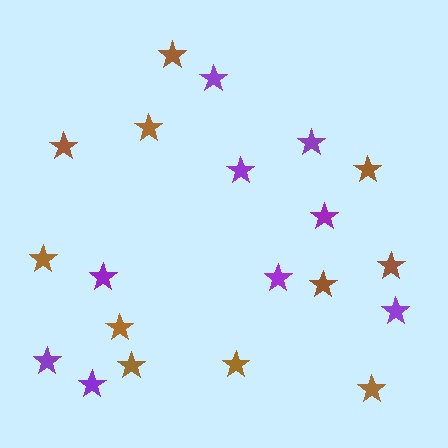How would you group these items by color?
There are 2 groups: one group of brown stars (11) and one group of purple stars (9).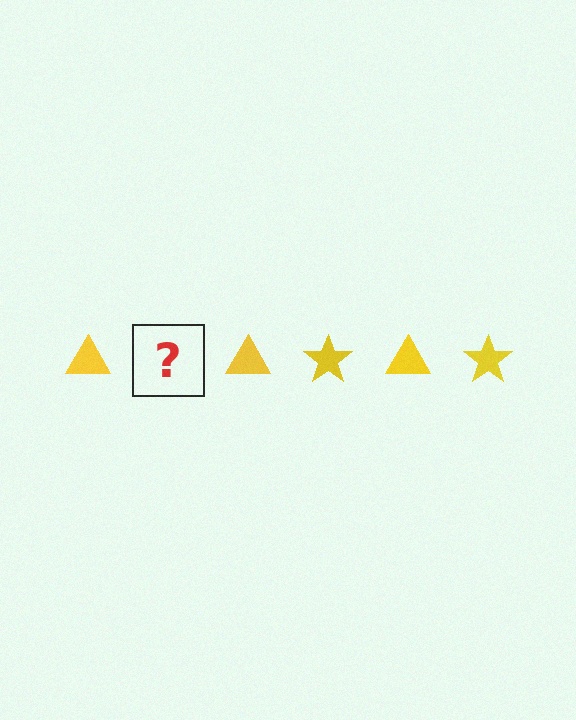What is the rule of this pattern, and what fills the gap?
The rule is that the pattern cycles through triangle, star shapes in yellow. The gap should be filled with a yellow star.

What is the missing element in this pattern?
The missing element is a yellow star.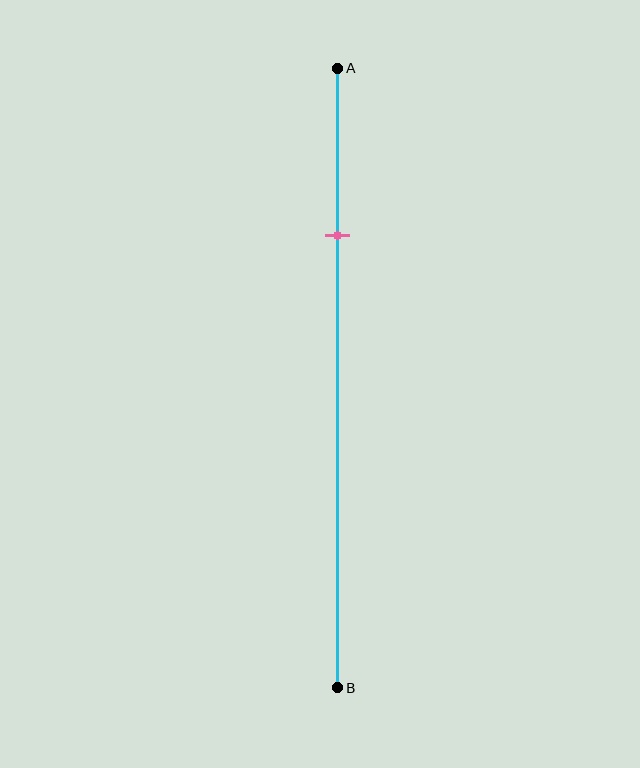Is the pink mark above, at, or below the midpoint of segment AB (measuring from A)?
The pink mark is above the midpoint of segment AB.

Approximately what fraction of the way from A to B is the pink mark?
The pink mark is approximately 25% of the way from A to B.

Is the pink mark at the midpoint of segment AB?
No, the mark is at about 25% from A, not at the 50% midpoint.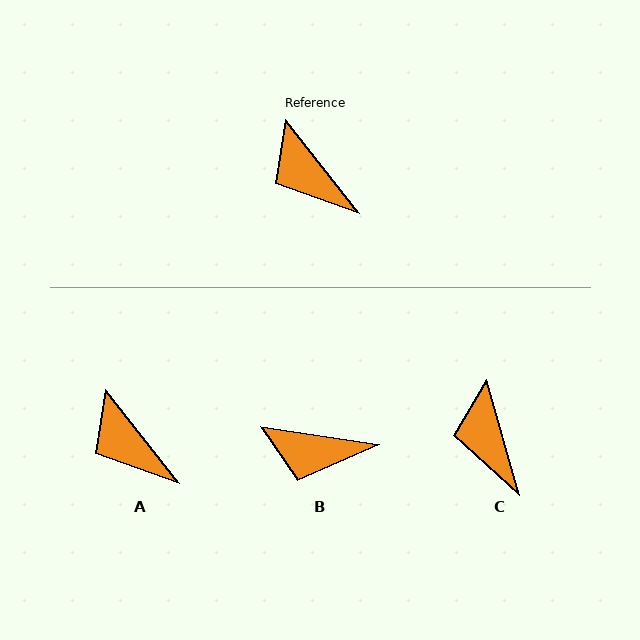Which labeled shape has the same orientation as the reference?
A.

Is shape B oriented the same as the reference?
No, it is off by about 43 degrees.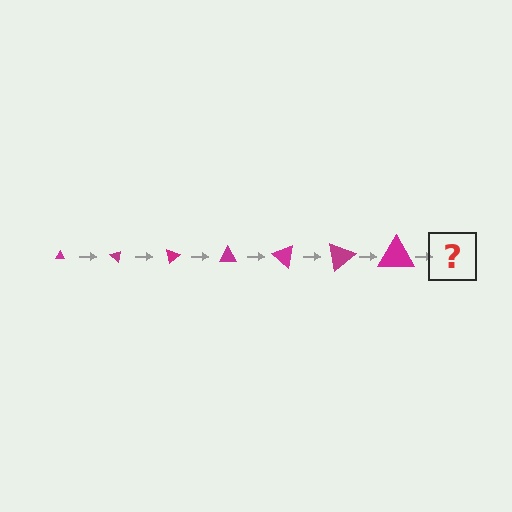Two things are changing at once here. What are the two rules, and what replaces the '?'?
The two rules are that the triangle grows larger each step and it rotates 40 degrees each step. The '?' should be a triangle, larger than the previous one and rotated 280 degrees from the start.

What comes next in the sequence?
The next element should be a triangle, larger than the previous one and rotated 280 degrees from the start.